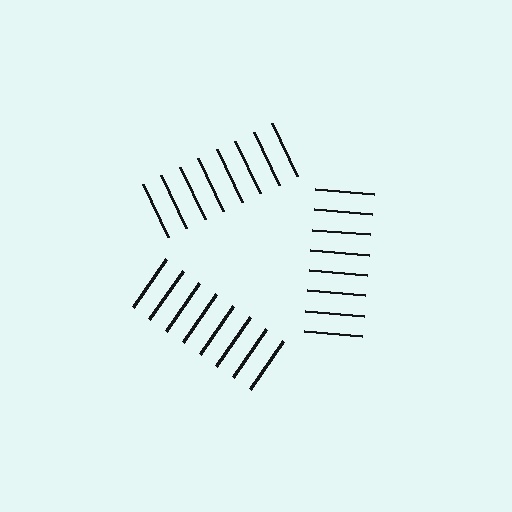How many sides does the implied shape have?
3 sides — the line-ends trace a triangle.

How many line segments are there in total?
24 — 8 along each of the 3 edges.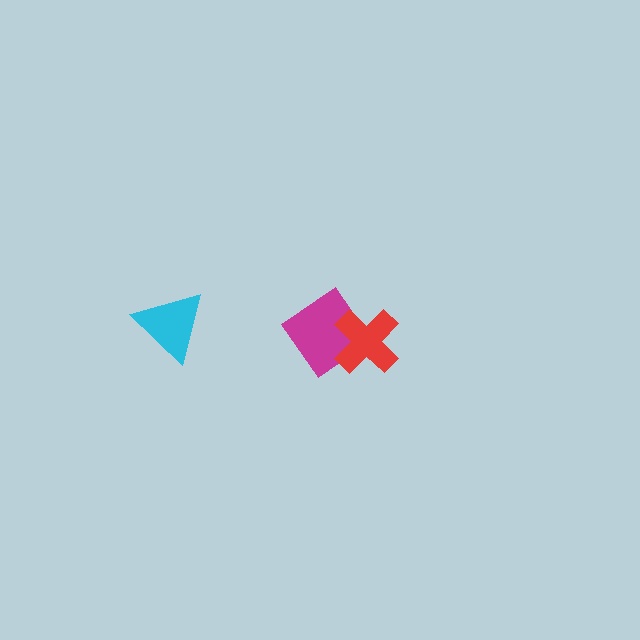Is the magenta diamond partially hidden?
Yes, it is partially covered by another shape.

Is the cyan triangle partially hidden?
No, no other shape covers it.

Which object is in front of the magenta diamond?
The red cross is in front of the magenta diamond.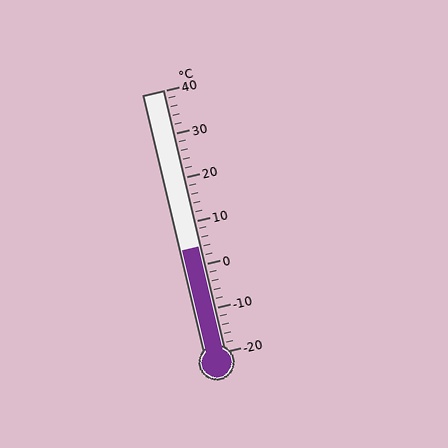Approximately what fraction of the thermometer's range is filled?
The thermometer is filled to approximately 40% of its range.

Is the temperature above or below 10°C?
The temperature is below 10°C.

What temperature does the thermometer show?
The thermometer shows approximately 4°C.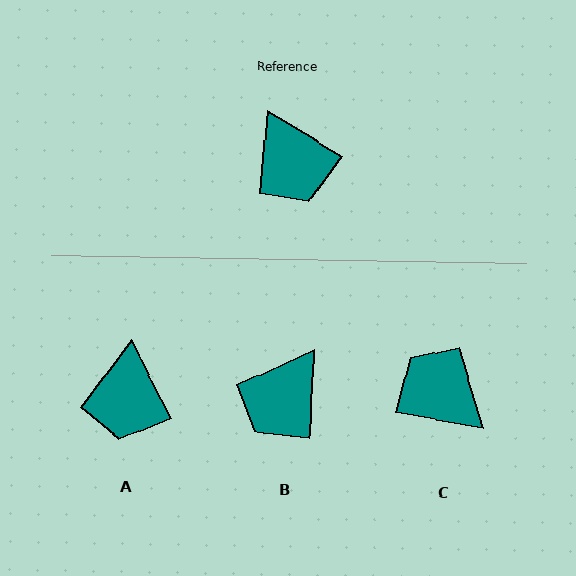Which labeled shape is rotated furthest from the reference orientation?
C, about 159 degrees away.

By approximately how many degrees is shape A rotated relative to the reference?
Approximately 31 degrees clockwise.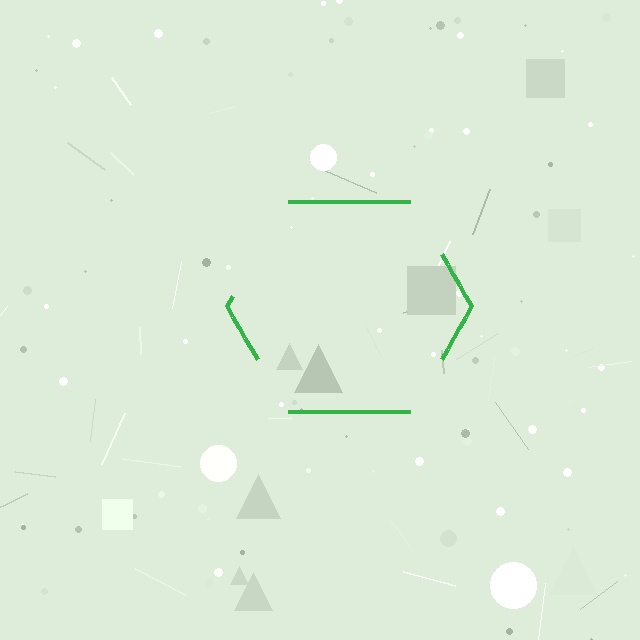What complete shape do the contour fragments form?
The contour fragments form a hexagon.